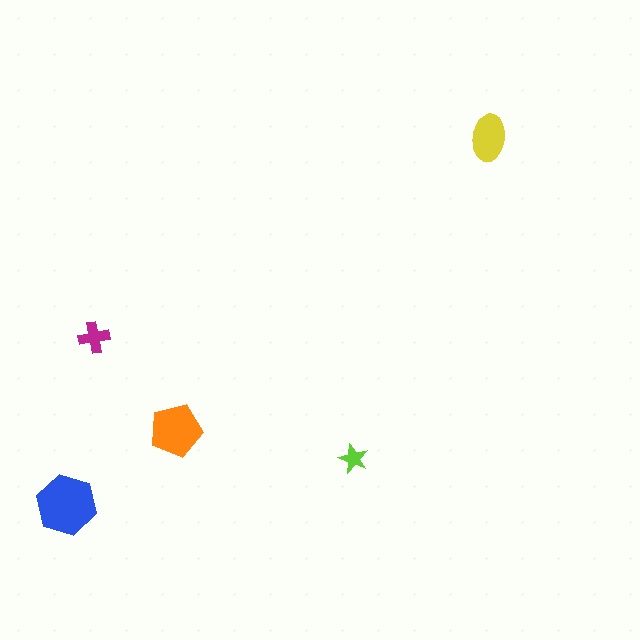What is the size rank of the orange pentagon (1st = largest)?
2nd.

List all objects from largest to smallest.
The blue hexagon, the orange pentagon, the yellow ellipse, the magenta cross, the lime star.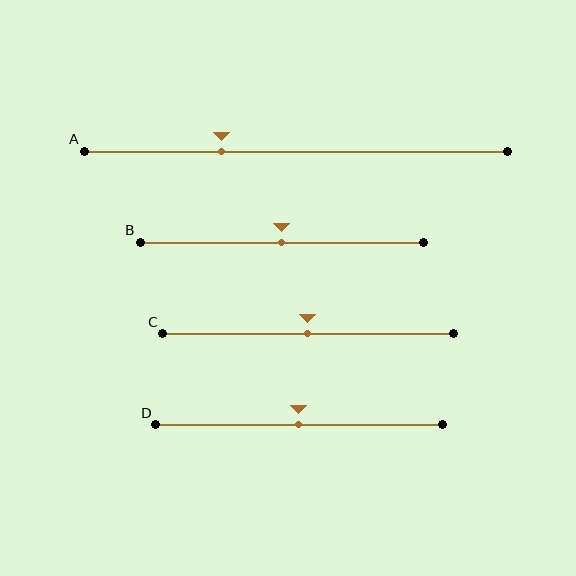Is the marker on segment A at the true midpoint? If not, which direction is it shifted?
No, the marker on segment A is shifted to the left by about 18% of the segment length.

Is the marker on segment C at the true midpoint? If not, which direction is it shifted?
Yes, the marker on segment C is at the true midpoint.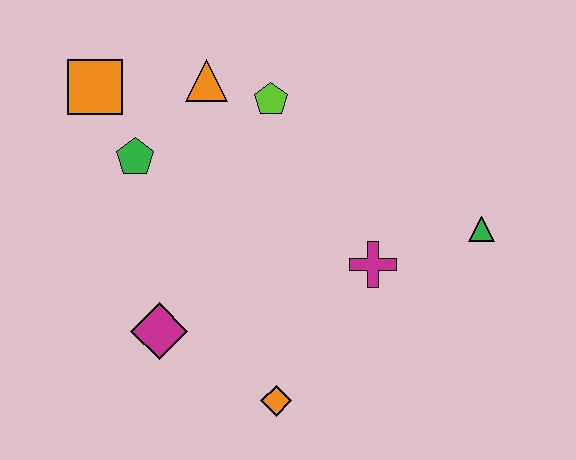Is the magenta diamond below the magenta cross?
Yes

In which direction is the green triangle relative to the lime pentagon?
The green triangle is to the right of the lime pentagon.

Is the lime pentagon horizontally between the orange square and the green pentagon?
No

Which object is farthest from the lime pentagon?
The orange diamond is farthest from the lime pentagon.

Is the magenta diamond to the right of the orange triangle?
No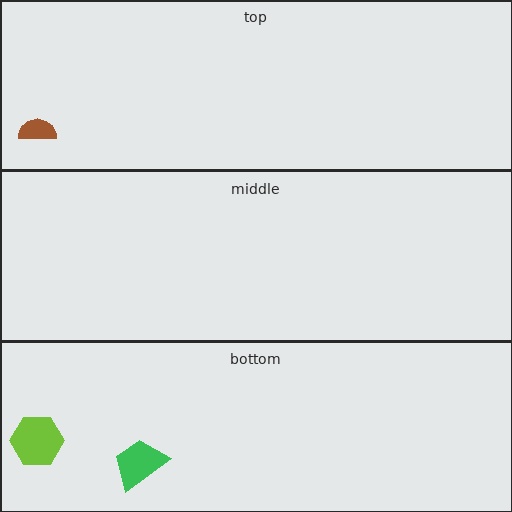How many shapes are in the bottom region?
2.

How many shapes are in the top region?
1.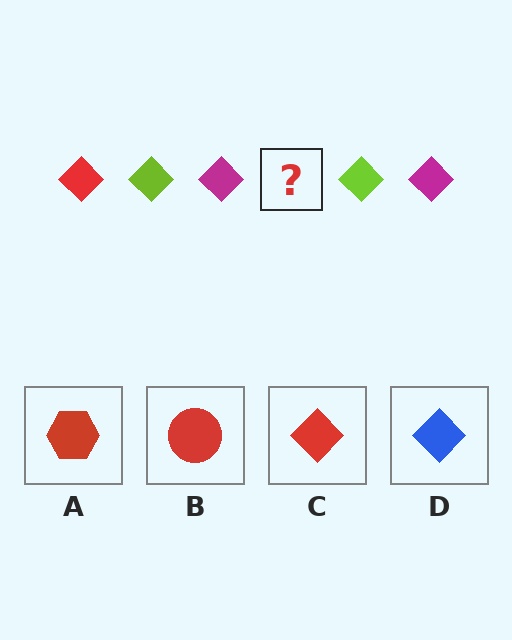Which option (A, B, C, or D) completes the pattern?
C.